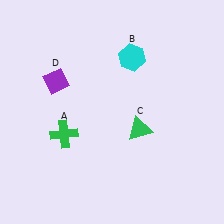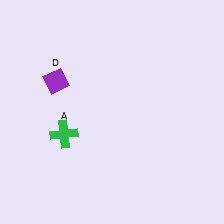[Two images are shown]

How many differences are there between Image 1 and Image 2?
There are 2 differences between the two images.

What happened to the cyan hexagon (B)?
The cyan hexagon (B) was removed in Image 2. It was in the top-right area of Image 1.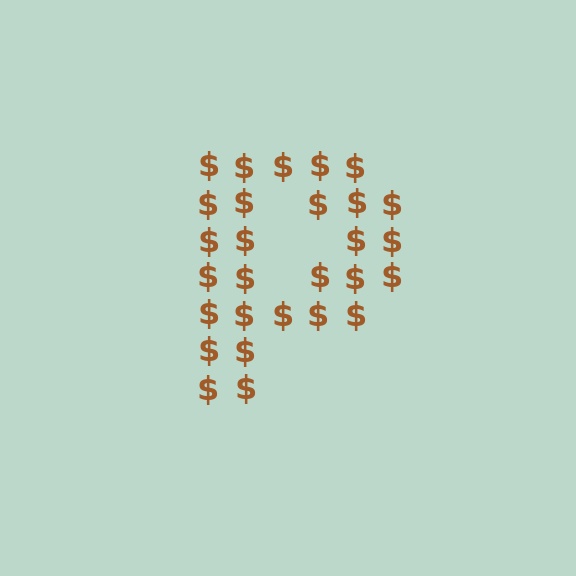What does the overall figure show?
The overall figure shows the letter P.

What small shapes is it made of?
It is made of small dollar signs.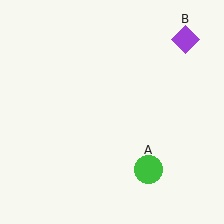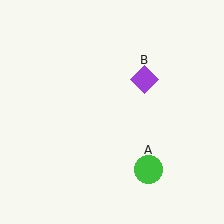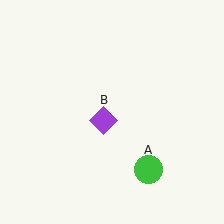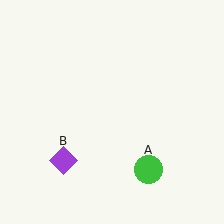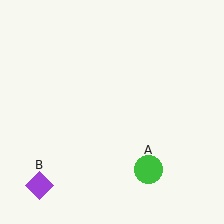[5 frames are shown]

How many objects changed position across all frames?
1 object changed position: purple diamond (object B).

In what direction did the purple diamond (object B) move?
The purple diamond (object B) moved down and to the left.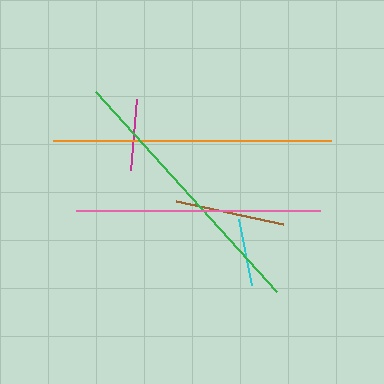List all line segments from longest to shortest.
From longest to shortest: orange, green, pink, brown, magenta, cyan.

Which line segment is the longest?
The orange line is the longest at approximately 278 pixels.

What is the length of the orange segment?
The orange segment is approximately 278 pixels long.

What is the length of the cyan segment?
The cyan segment is approximately 68 pixels long.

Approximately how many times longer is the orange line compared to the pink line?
The orange line is approximately 1.1 times the length of the pink line.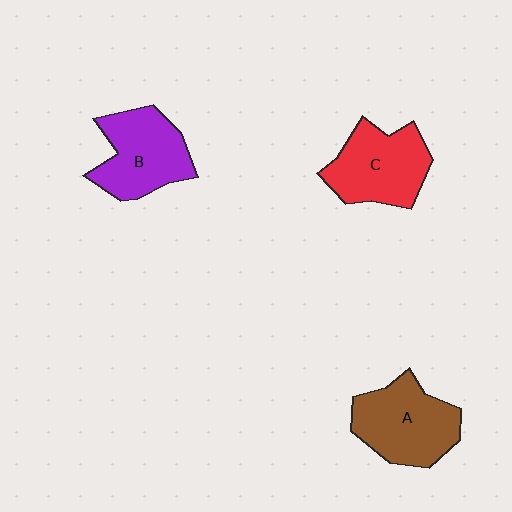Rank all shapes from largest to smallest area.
From largest to smallest: A (brown), C (red), B (purple).